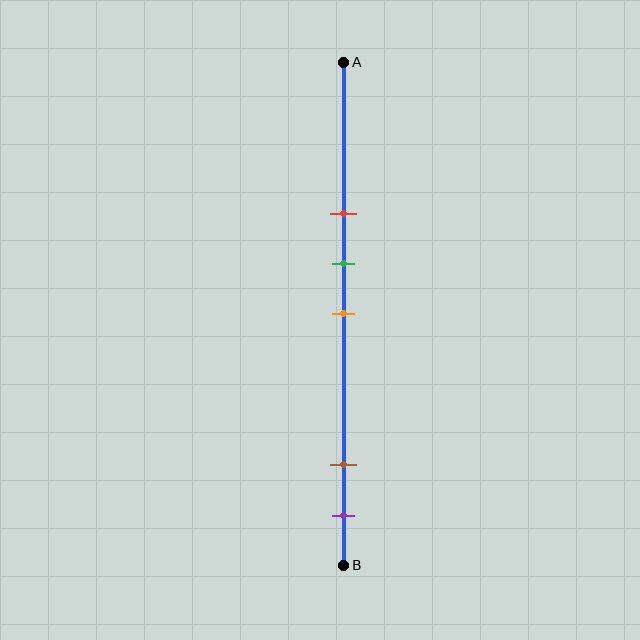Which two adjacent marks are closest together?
The green and orange marks are the closest adjacent pair.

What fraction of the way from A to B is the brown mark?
The brown mark is approximately 80% (0.8) of the way from A to B.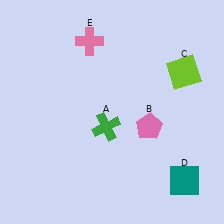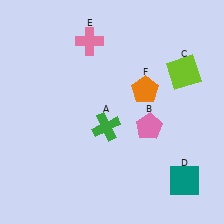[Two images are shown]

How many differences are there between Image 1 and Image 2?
There is 1 difference between the two images.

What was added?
An orange pentagon (F) was added in Image 2.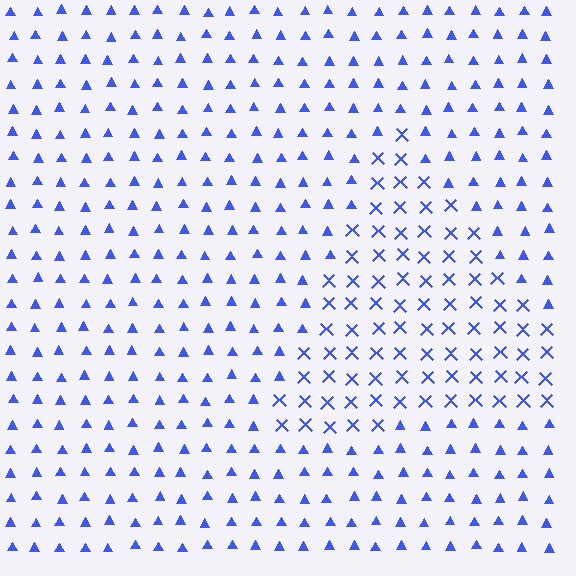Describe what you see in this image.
The image is filled with small blue elements arranged in a uniform grid. A triangle-shaped region contains X marks, while the surrounding area contains triangles. The boundary is defined purely by the change in element shape.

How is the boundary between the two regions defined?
The boundary is defined by a change in element shape: X marks inside vs. triangles outside. All elements share the same color and spacing.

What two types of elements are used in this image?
The image uses X marks inside the triangle region and triangles outside it.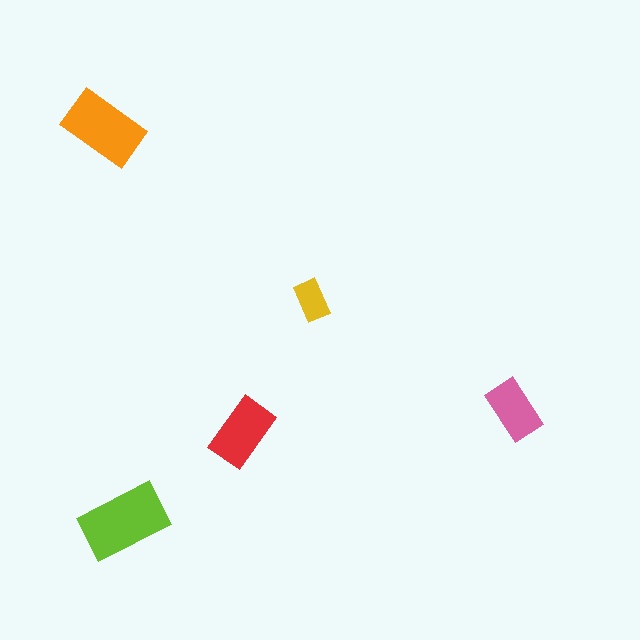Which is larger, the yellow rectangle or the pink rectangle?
The pink one.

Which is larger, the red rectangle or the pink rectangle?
The red one.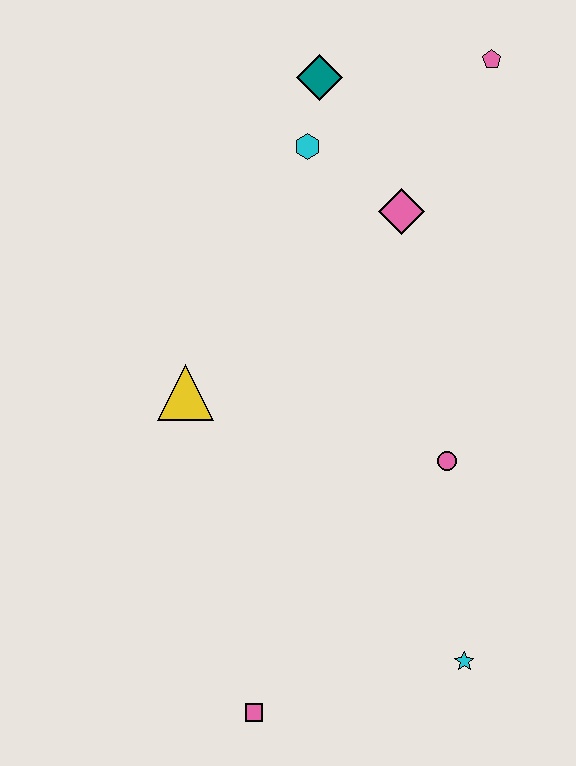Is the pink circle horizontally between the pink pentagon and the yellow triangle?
Yes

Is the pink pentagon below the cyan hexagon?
No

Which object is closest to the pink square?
The cyan star is closest to the pink square.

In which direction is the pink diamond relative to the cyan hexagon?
The pink diamond is to the right of the cyan hexagon.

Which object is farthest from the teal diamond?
The pink square is farthest from the teal diamond.